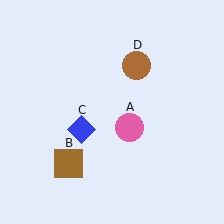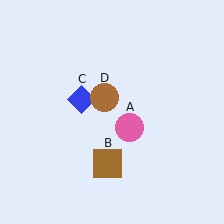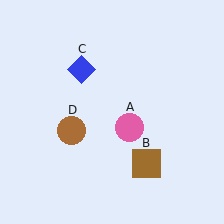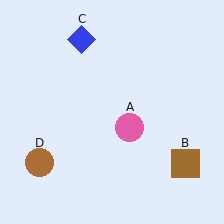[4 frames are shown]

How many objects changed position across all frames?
3 objects changed position: brown square (object B), blue diamond (object C), brown circle (object D).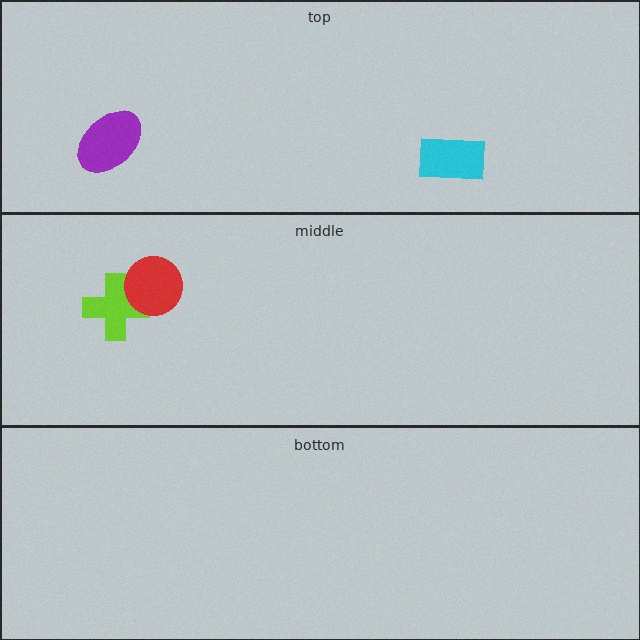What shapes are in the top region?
The purple ellipse, the cyan rectangle.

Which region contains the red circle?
The middle region.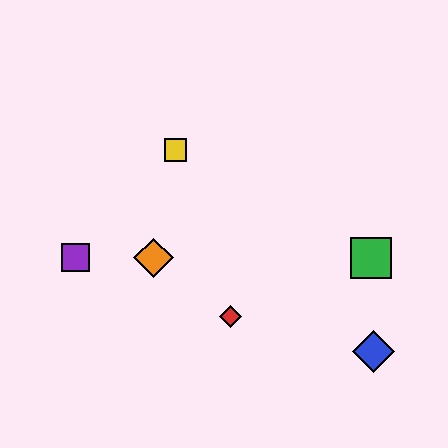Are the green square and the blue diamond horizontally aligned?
No, the green square is at y≈258 and the blue diamond is at y≈352.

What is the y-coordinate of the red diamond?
The red diamond is at y≈316.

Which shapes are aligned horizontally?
The green square, the purple square, the orange diamond are aligned horizontally.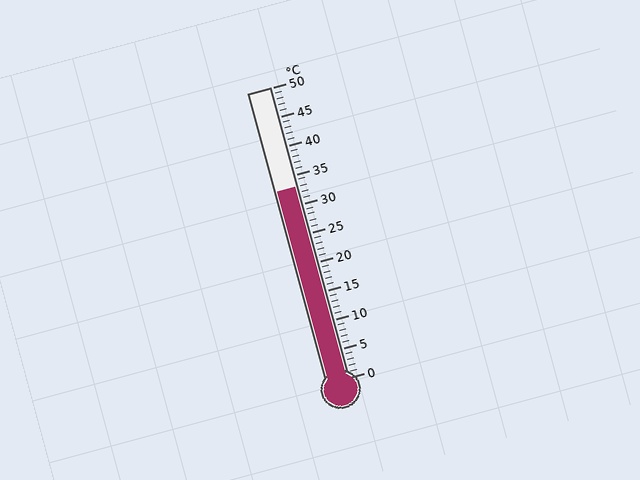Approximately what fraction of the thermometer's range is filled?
The thermometer is filled to approximately 65% of its range.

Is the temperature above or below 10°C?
The temperature is above 10°C.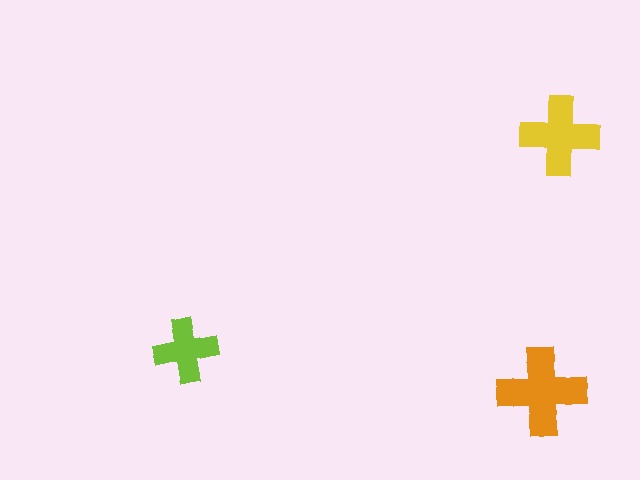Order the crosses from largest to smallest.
the orange one, the yellow one, the lime one.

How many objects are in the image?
There are 3 objects in the image.